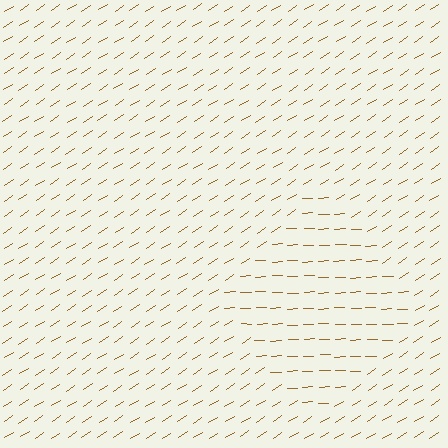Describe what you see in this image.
The image is filled with small brown line segments. A diamond region in the image has lines oriented differently from the surrounding lines, creating a visible texture boundary.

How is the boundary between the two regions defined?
The boundary is defined purely by a change in line orientation (approximately 31 degrees difference). All lines are the same color and thickness.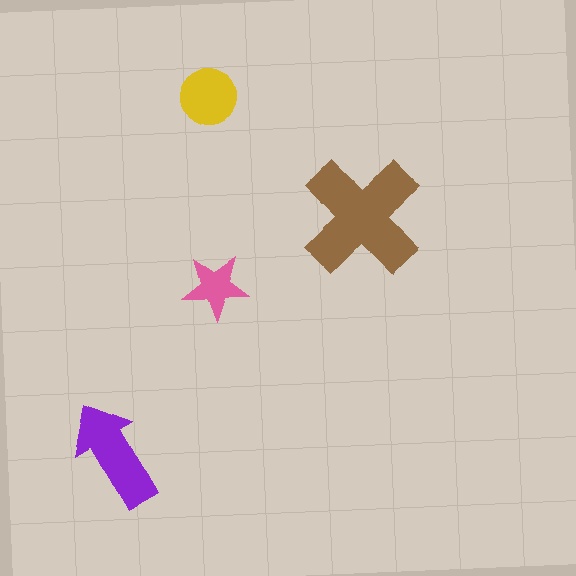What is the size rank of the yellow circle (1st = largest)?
3rd.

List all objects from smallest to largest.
The pink star, the yellow circle, the purple arrow, the brown cross.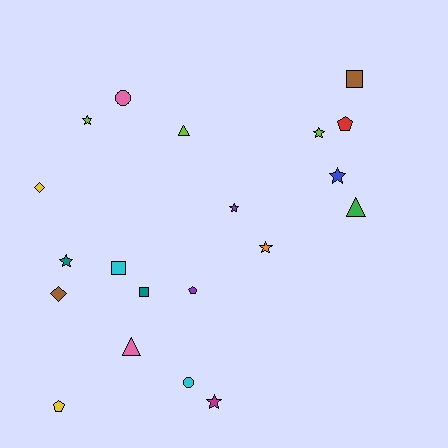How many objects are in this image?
There are 20 objects.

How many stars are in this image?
There are 7 stars.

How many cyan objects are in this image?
There are 2 cyan objects.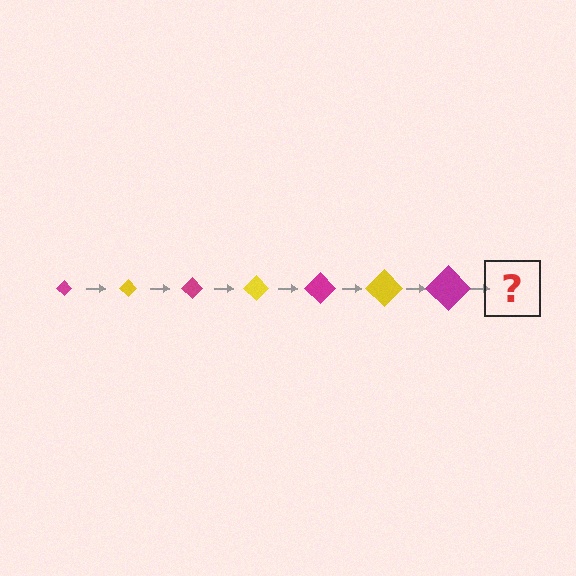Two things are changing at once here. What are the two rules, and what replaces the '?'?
The two rules are that the diamond grows larger each step and the color cycles through magenta and yellow. The '?' should be a yellow diamond, larger than the previous one.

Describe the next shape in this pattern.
It should be a yellow diamond, larger than the previous one.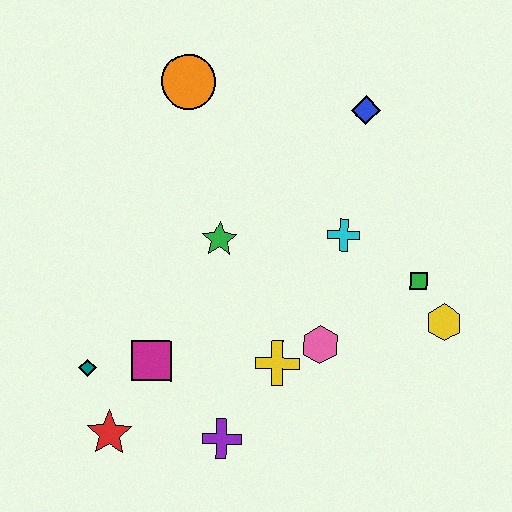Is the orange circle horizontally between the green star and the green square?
No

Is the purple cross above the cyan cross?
No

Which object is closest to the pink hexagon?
The yellow cross is closest to the pink hexagon.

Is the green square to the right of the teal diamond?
Yes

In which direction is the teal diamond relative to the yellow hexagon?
The teal diamond is to the left of the yellow hexagon.